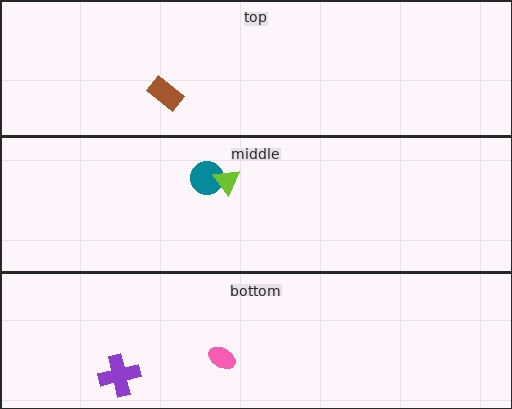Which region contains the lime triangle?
The middle region.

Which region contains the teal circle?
The middle region.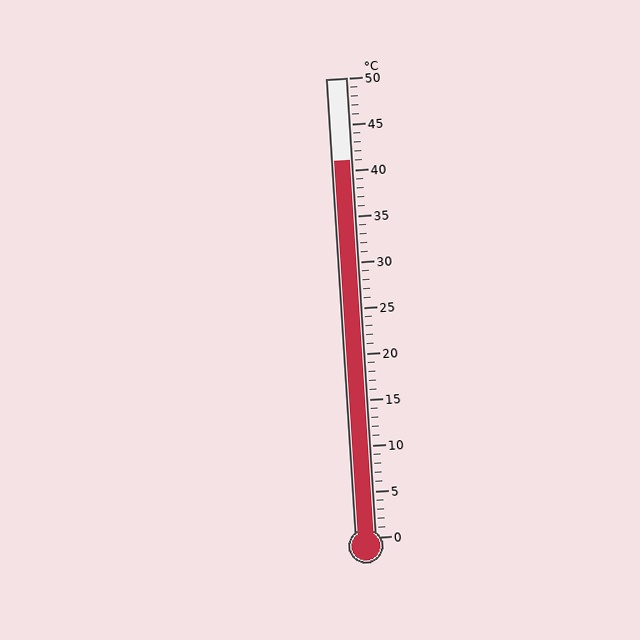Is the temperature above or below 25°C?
The temperature is above 25°C.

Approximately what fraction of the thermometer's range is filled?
The thermometer is filled to approximately 80% of its range.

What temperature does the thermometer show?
The thermometer shows approximately 41°C.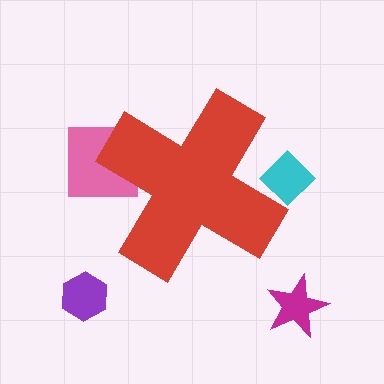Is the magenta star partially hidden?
No, the magenta star is fully visible.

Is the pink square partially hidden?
Yes, the pink square is partially hidden behind the red cross.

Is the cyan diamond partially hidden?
Yes, the cyan diamond is partially hidden behind the red cross.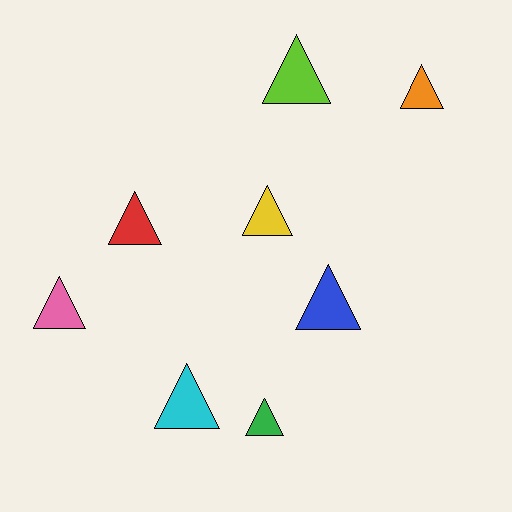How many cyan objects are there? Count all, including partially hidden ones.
There is 1 cyan object.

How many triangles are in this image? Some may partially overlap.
There are 8 triangles.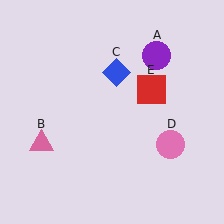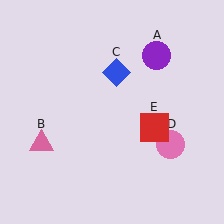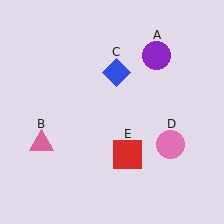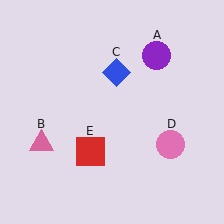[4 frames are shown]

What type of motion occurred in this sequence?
The red square (object E) rotated clockwise around the center of the scene.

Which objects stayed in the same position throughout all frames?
Purple circle (object A) and pink triangle (object B) and blue diamond (object C) and pink circle (object D) remained stationary.